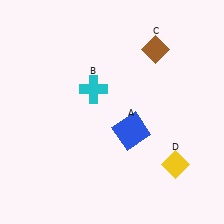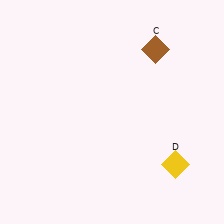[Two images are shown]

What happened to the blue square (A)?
The blue square (A) was removed in Image 2. It was in the bottom-right area of Image 1.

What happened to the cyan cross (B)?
The cyan cross (B) was removed in Image 2. It was in the top-left area of Image 1.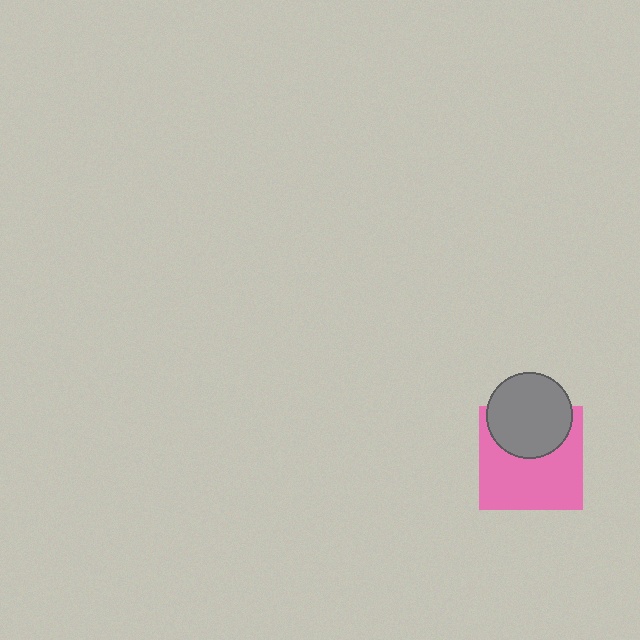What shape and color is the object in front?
The object in front is a gray circle.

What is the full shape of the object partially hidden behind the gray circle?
The partially hidden object is a pink square.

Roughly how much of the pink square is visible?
About half of it is visible (roughly 65%).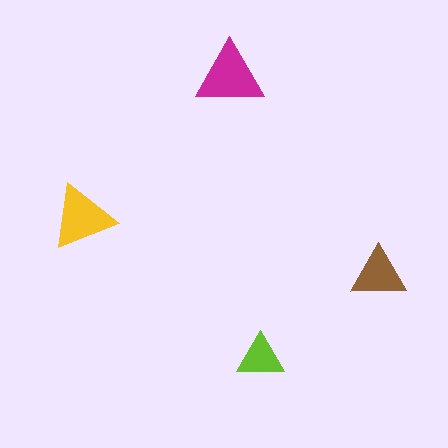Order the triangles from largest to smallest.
the magenta one, the yellow one, the brown one, the lime one.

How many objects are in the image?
There are 4 objects in the image.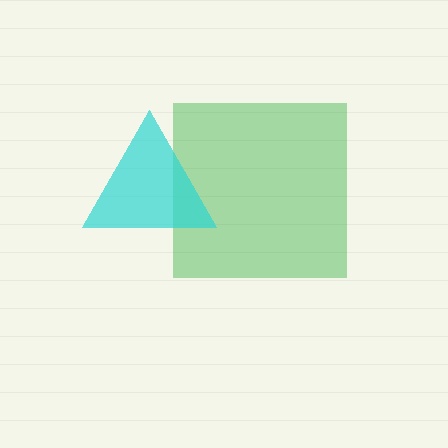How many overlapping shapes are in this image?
There are 2 overlapping shapes in the image.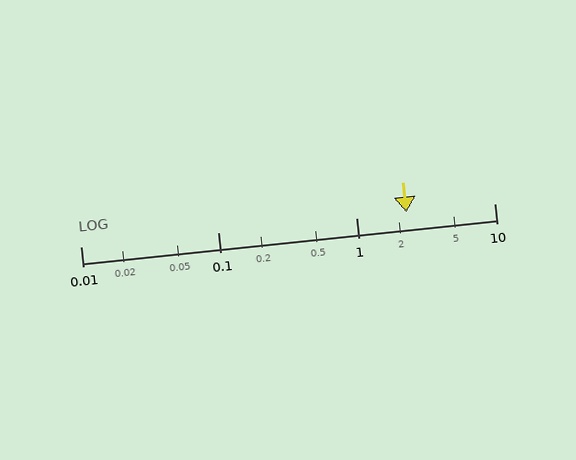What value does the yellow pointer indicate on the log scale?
The pointer indicates approximately 2.3.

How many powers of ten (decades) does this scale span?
The scale spans 3 decades, from 0.01 to 10.